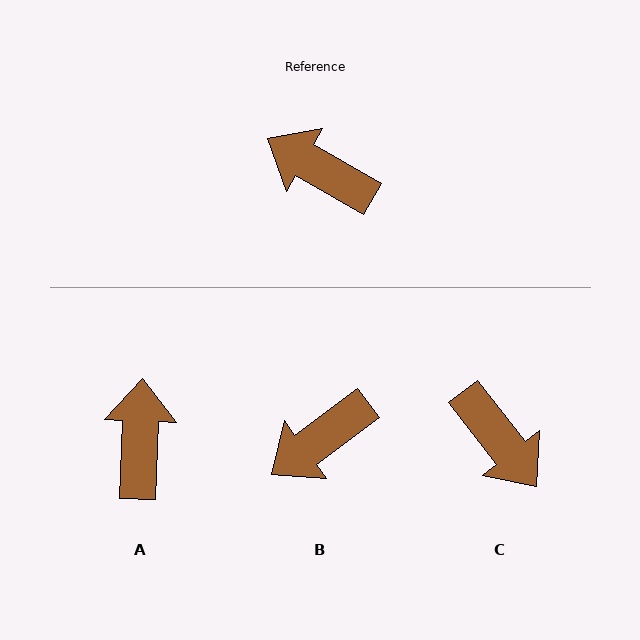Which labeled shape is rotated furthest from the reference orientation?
C, about 158 degrees away.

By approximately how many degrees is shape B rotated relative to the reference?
Approximately 66 degrees counter-clockwise.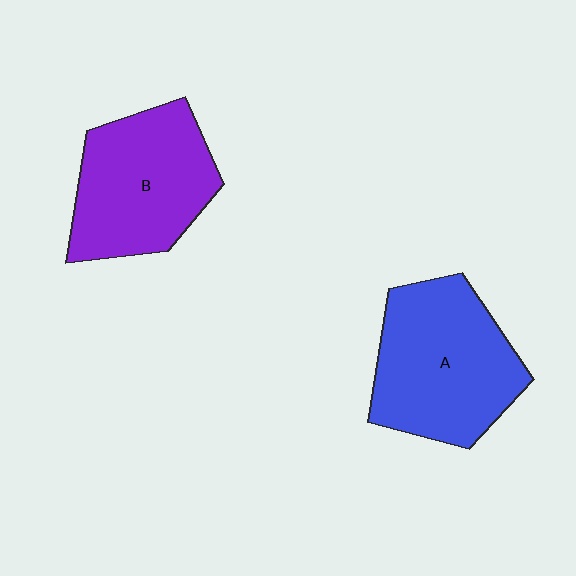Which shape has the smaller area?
Shape B (purple).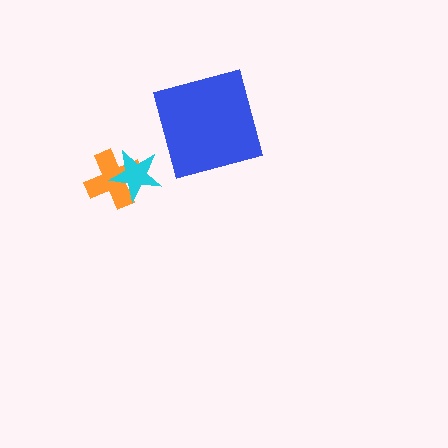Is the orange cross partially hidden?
Yes, it is partially covered by another shape.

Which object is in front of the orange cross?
The cyan star is in front of the orange cross.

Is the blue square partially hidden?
No, no other shape covers it.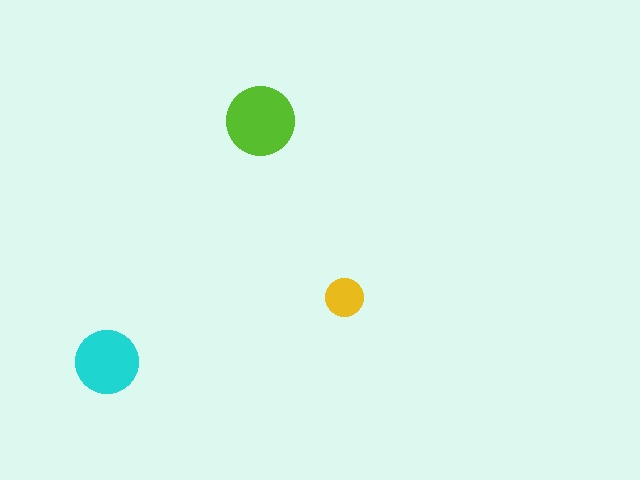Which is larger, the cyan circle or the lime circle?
The lime one.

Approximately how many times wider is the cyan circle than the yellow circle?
About 1.5 times wider.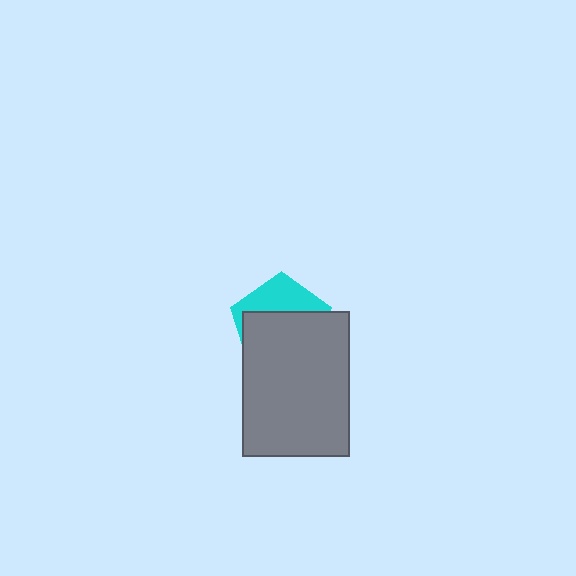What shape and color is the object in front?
The object in front is a gray rectangle.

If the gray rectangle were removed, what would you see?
You would see the complete cyan pentagon.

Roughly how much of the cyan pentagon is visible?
A small part of it is visible (roughly 35%).